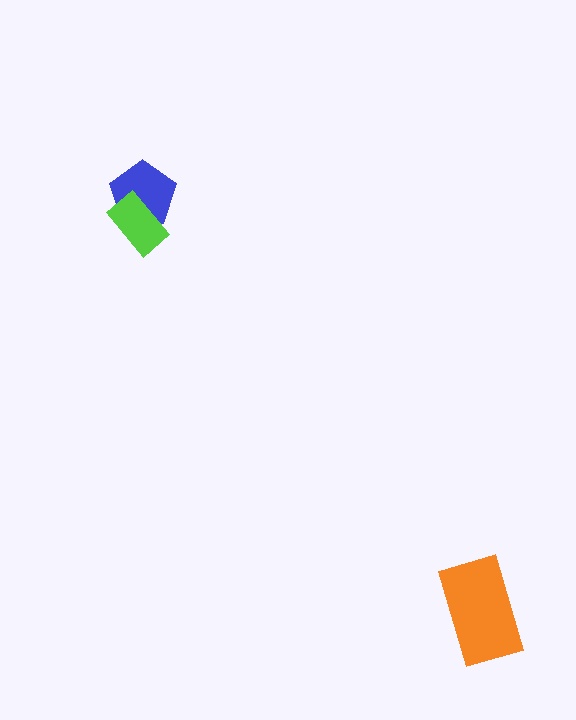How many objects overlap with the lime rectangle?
1 object overlaps with the lime rectangle.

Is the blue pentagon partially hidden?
Yes, it is partially covered by another shape.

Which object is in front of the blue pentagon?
The lime rectangle is in front of the blue pentagon.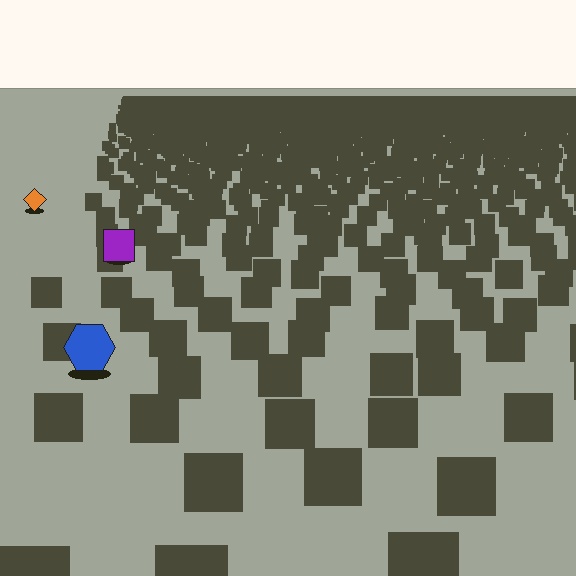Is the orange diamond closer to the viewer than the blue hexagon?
No. The blue hexagon is closer — you can tell from the texture gradient: the ground texture is coarser near it.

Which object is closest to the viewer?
The blue hexagon is closest. The texture marks near it are larger and more spread out.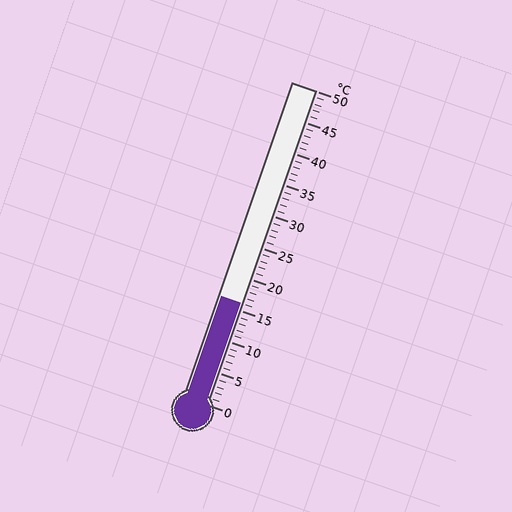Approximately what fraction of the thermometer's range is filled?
The thermometer is filled to approximately 30% of its range.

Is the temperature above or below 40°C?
The temperature is below 40°C.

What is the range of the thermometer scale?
The thermometer scale ranges from 0°C to 50°C.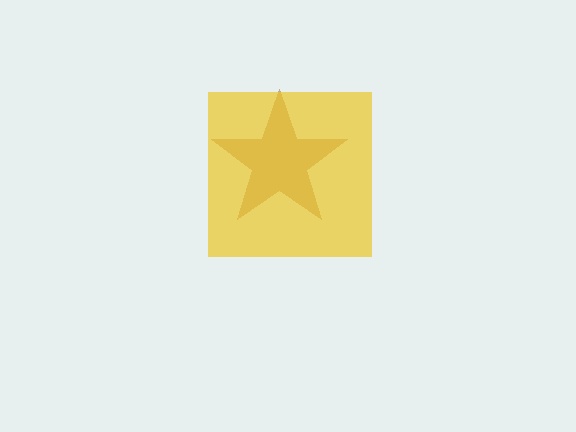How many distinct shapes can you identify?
There are 2 distinct shapes: a brown star, a yellow square.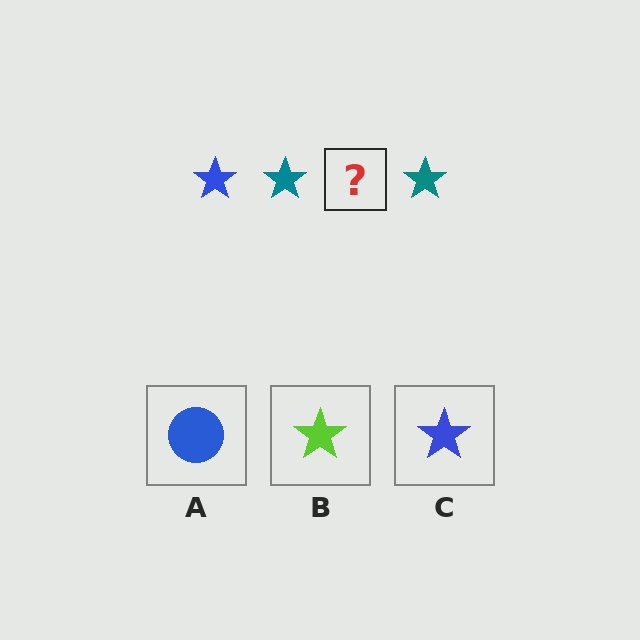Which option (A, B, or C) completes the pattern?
C.